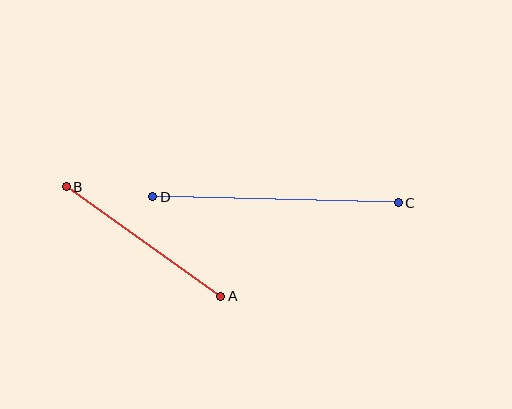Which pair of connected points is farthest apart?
Points C and D are farthest apart.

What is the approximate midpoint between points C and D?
The midpoint is at approximately (276, 200) pixels.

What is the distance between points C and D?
The distance is approximately 246 pixels.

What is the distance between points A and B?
The distance is approximately 189 pixels.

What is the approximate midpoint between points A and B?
The midpoint is at approximately (143, 241) pixels.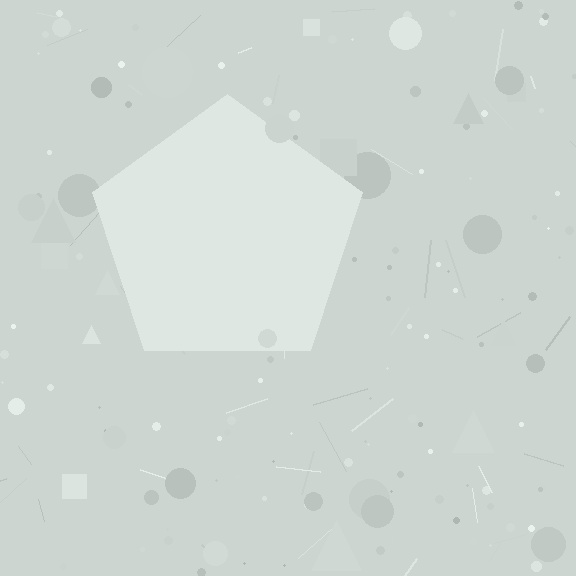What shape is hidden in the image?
A pentagon is hidden in the image.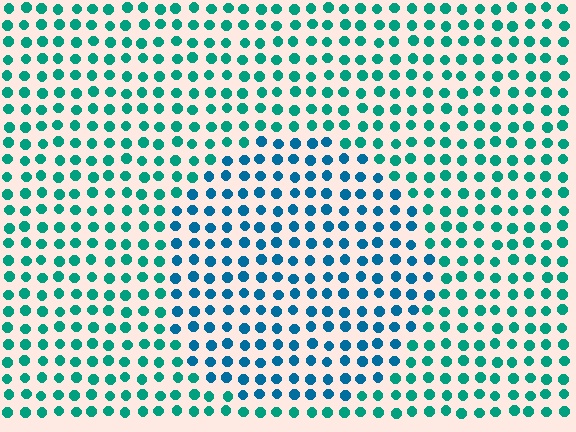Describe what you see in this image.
The image is filled with small teal elements in a uniform arrangement. A circle-shaped region is visible where the elements are tinted to a slightly different hue, forming a subtle color boundary.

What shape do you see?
I see a circle.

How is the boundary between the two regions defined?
The boundary is defined purely by a slight shift in hue (about 32 degrees). Spacing, size, and orientation are identical on both sides.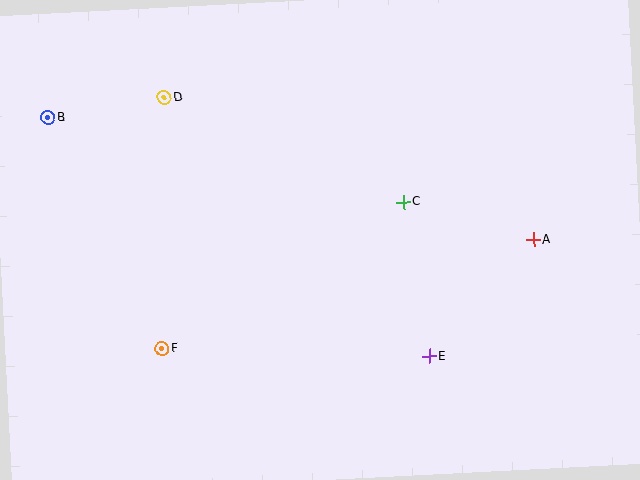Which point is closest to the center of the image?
Point C at (403, 202) is closest to the center.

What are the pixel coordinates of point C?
Point C is at (403, 202).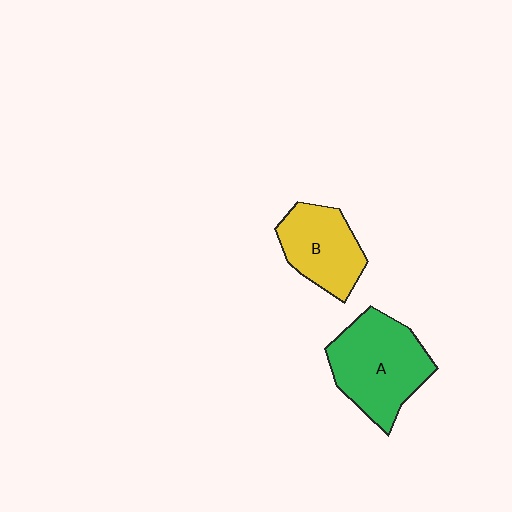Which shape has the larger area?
Shape A (green).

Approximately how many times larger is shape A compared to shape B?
Approximately 1.4 times.